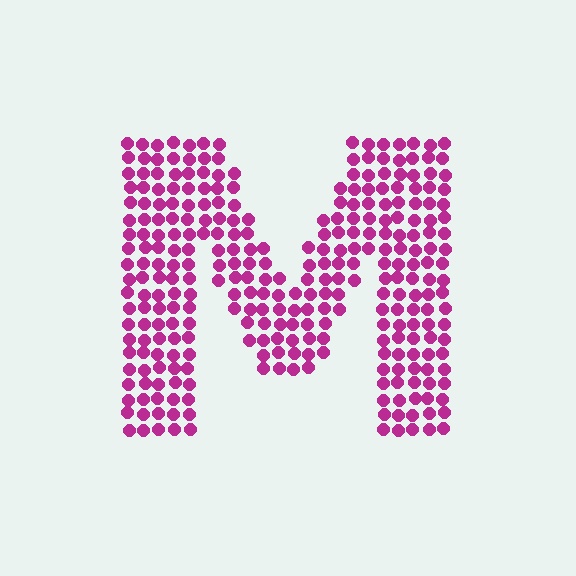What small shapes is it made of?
It is made of small circles.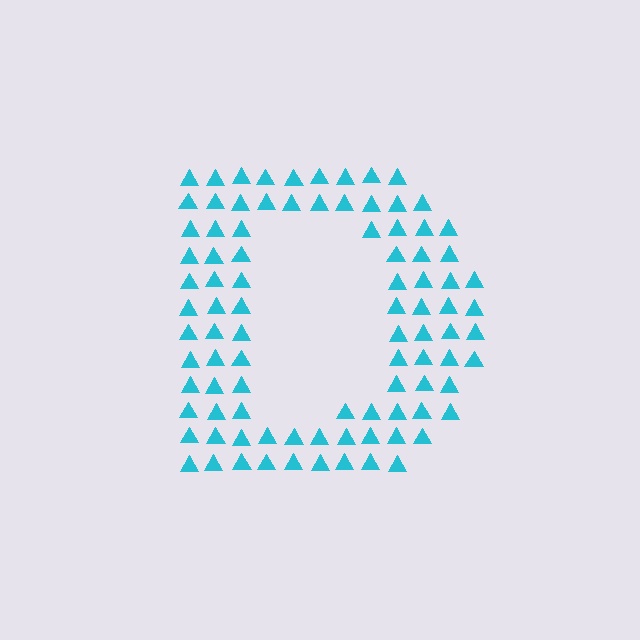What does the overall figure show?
The overall figure shows the letter D.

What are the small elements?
The small elements are triangles.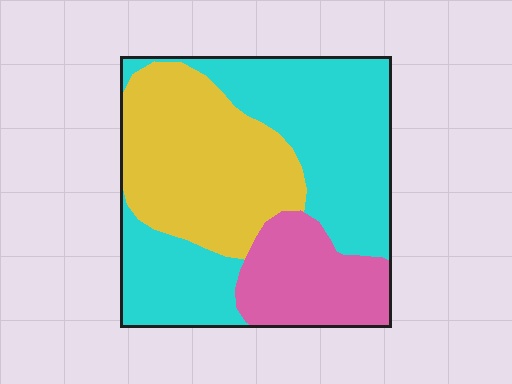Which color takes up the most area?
Cyan, at roughly 45%.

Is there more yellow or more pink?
Yellow.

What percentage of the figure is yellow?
Yellow takes up about one third (1/3) of the figure.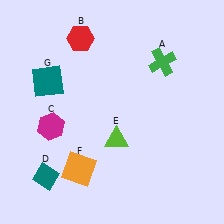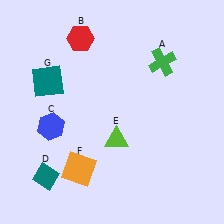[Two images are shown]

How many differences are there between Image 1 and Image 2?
There is 1 difference between the two images.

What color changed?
The hexagon (C) changed from magenta in Image 1 to blue in Image 2.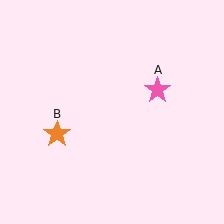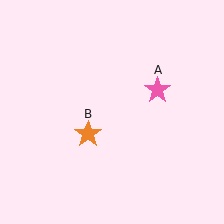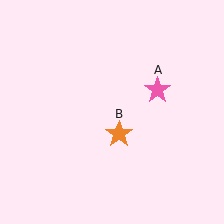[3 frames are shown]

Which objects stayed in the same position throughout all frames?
Pink star (object A) remained stationary.